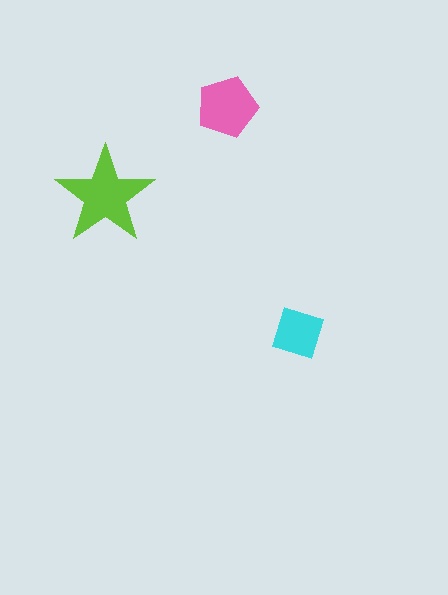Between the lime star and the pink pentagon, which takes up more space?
The lime star.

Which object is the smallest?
The cyan square.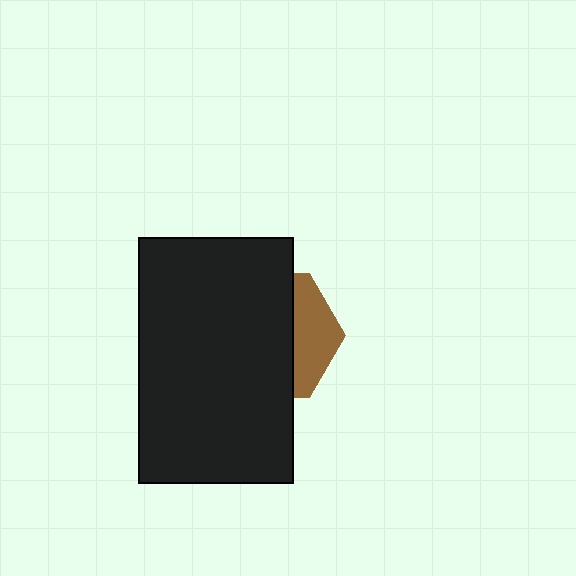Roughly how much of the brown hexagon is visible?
A small part of it is visible (roughly 32%).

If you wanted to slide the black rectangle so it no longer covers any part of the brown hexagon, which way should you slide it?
Slide it left — that is the most direct way to separate the two shapes.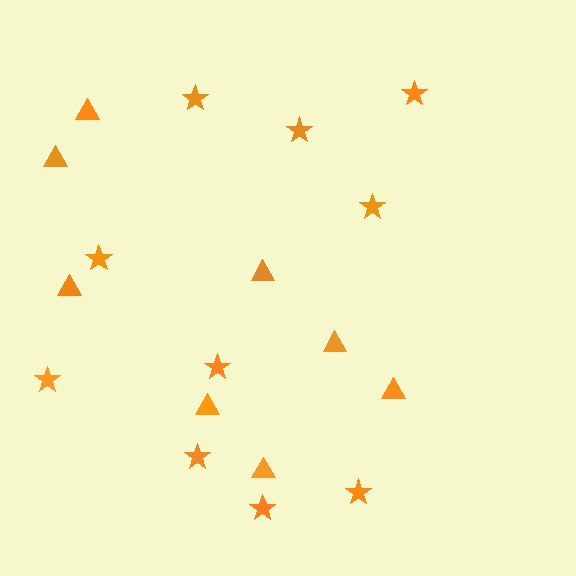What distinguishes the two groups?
There are 2 groups: one group of stars (10) and one group of triangles (8).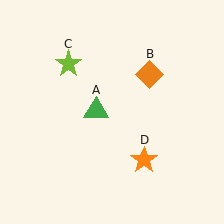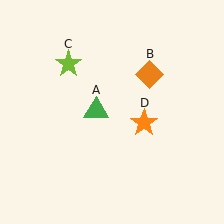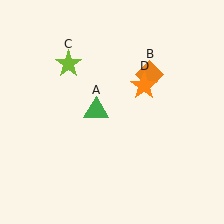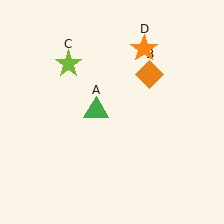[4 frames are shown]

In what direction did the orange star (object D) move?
The orange star (object D) moved up.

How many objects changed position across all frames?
1 object changed position: orange star (object D).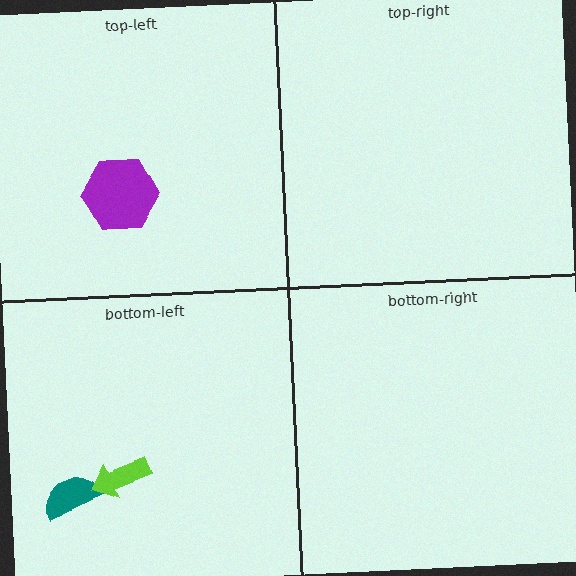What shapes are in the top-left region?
The purple hexagon.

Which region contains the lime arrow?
The bottom-left region.